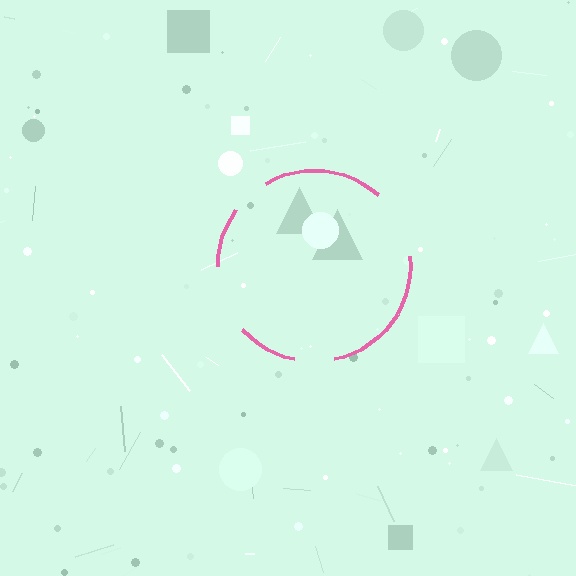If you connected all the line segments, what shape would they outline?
They would outline a circle.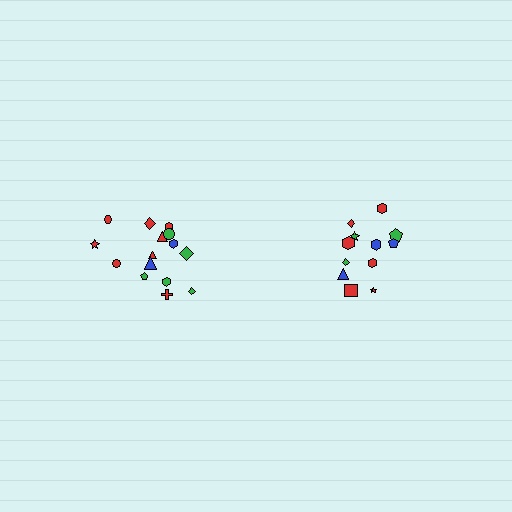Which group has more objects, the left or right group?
The left group.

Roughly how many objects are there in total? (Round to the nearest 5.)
Roughly 25 objects in total.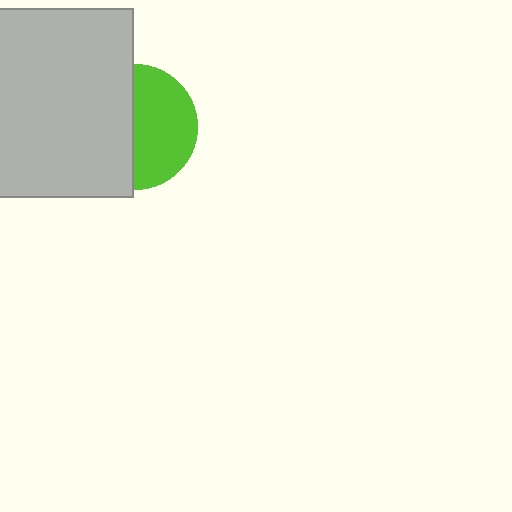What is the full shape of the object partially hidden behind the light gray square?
The partially hidden object is a lime circle.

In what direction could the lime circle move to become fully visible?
The lime circle could move right. That would shift it out from behind the light gray square entirely.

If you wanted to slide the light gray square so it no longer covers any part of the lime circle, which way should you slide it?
Slide it left — that is the most direct way to separate the two shapes.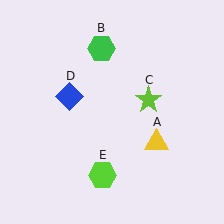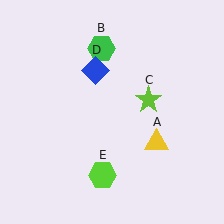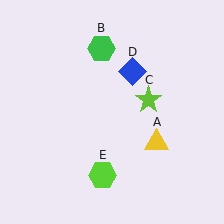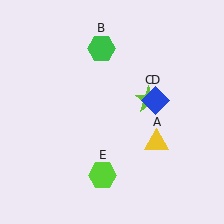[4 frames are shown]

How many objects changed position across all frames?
1 object changed position: blue diamond (object D).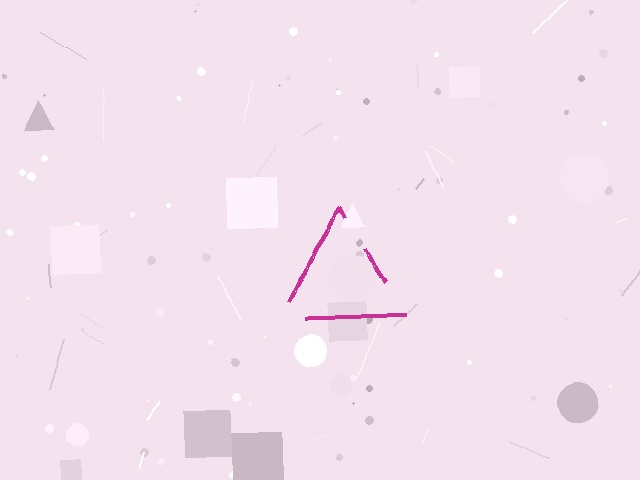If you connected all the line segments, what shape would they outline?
They would outline a triangle.